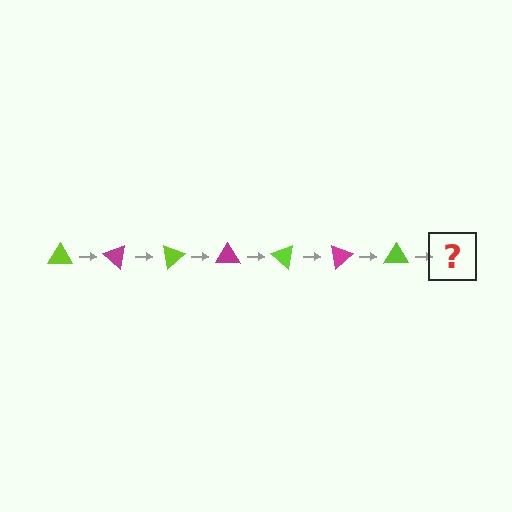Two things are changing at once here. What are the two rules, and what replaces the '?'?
The two rules are that it rotates 40 degrees each step and the color cycles through lime and magenta. The '?' should be a magenta triangle, rotated 280 degrees from the start.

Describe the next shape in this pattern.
It should be a magenta triangle, rotated 280 degrees from the start.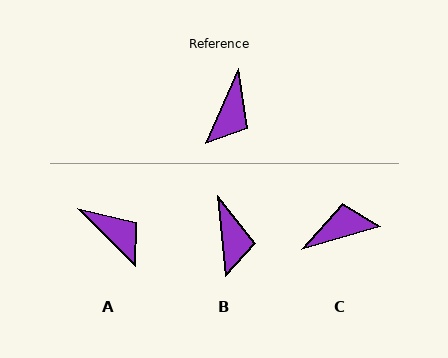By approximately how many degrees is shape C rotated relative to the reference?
Approximately 130 degrees counter-clockwise.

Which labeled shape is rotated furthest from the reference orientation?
C, about 130 degrees away.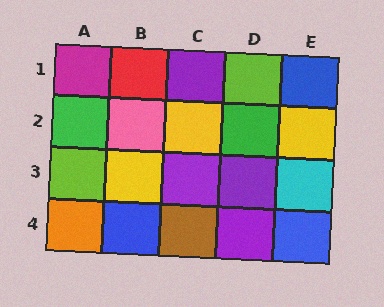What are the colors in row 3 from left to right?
Lime, yellow, purple, purple, cyan.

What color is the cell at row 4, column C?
Brown.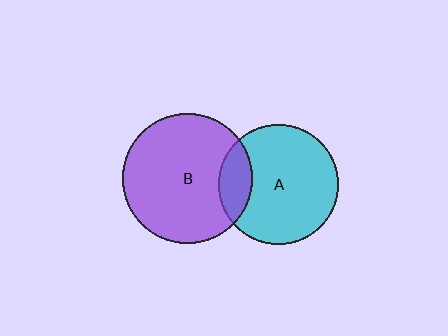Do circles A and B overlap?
Yes.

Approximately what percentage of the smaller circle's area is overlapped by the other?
Approximately 15%.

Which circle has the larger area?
Circle B (purple).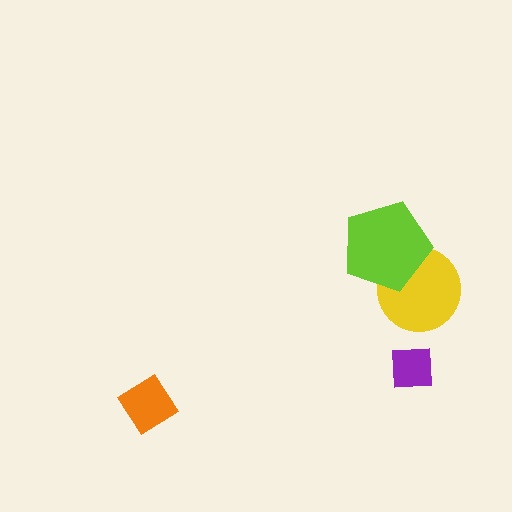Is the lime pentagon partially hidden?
No, no other shape covers it.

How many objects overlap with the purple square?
0 objects overlap with the purple square.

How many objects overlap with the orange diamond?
0 objects overlap with the orange diamond.